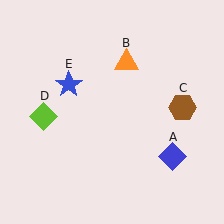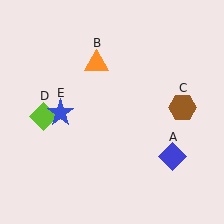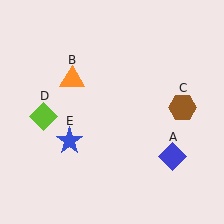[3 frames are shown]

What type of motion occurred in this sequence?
The orange triangle (object B), blue star (object E) rotated counterclockwise around the center of the scene.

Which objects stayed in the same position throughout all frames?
Blue diamond (object A) and brown hexagon (object C) and lime diamond (object D) remained stationary.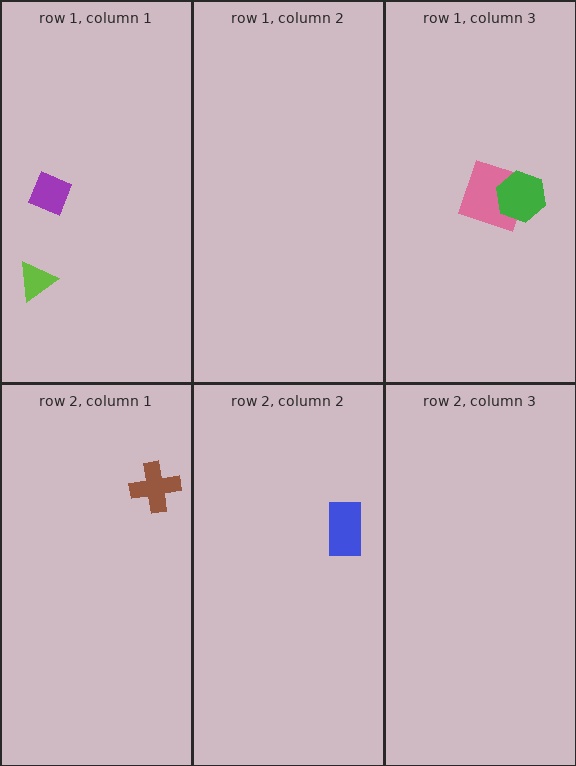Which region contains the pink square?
The row 1, column 3 region.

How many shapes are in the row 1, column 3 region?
2.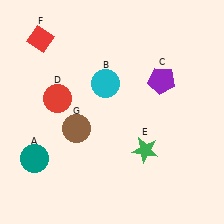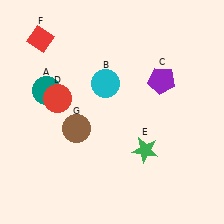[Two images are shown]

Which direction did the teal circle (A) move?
The teal circle (A) moved up.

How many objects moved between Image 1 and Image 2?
1 object moved between the two images.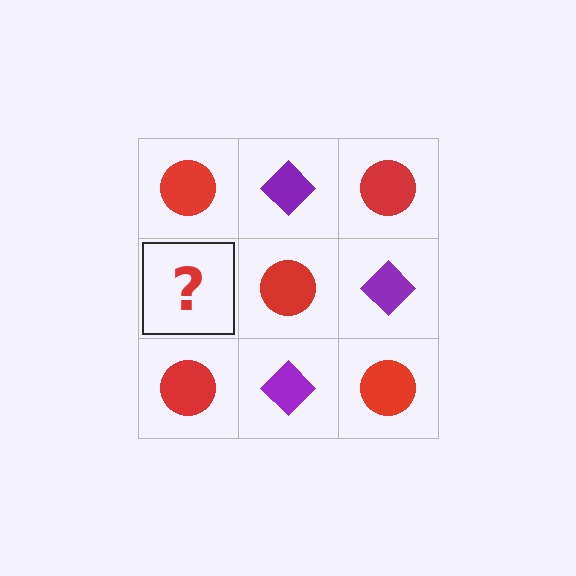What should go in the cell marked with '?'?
The missing cell should contain a purple diamond.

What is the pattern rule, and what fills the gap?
The rule is that it alternates red circle and purple diamond in a checkerboard pattern. The gap should be filled with a purple diamond.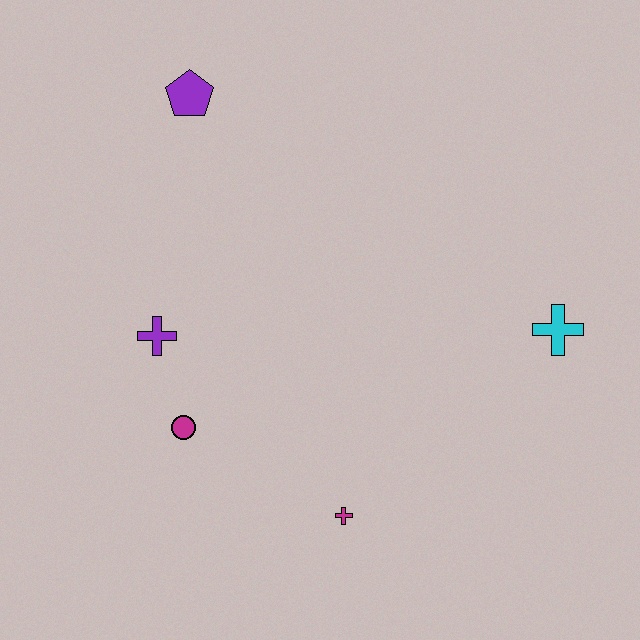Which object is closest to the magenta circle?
The purple cross is closest to the magenta circle.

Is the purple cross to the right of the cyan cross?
No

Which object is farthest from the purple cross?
The cyan cross is farthest from the purple cross.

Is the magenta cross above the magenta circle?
No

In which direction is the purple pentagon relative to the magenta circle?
The purple pentagon is above the magenta circle.